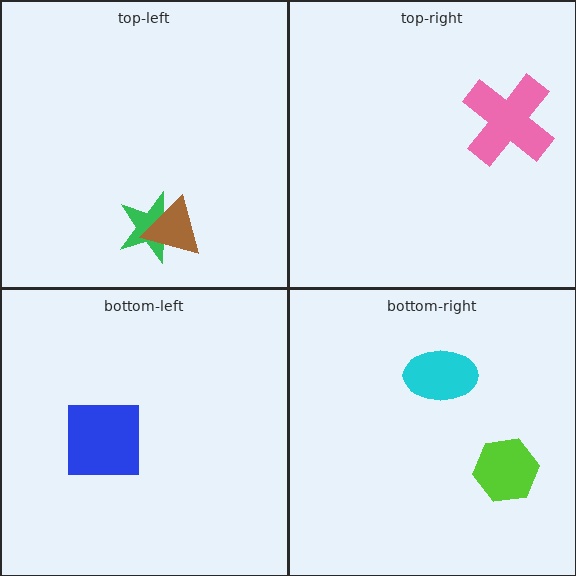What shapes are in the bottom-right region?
The cyan ellipse, the lime hexagon.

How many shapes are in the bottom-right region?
2.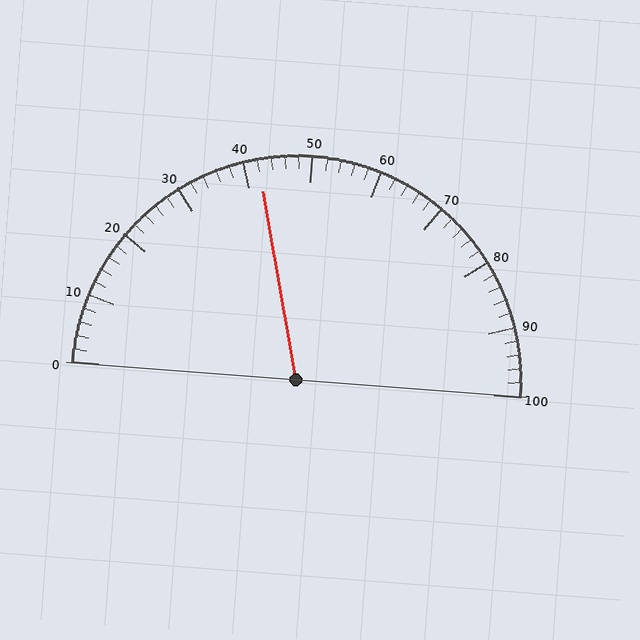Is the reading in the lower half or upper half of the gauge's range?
The reading is in the lower half of the range (0 to 100).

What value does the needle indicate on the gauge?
The needle indicates approximately 42.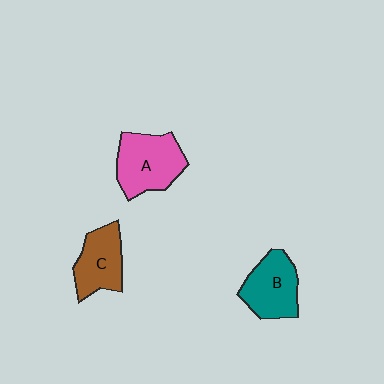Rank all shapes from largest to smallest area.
From largest to smallest: A (pink), B (teal), C (brown).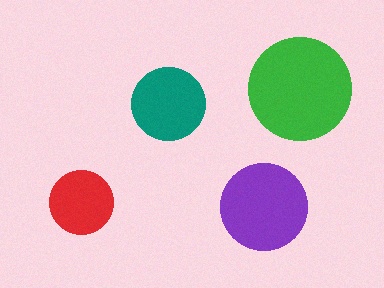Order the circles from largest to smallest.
the green one, the purple one, the teal one, the red one.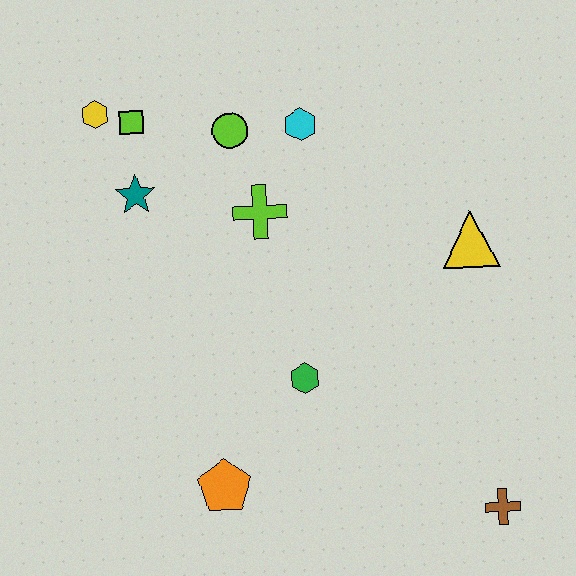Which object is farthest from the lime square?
The brown cross is farthest from the lime square.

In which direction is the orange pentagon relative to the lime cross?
The orange pentagon is below the lime cross.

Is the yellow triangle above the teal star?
No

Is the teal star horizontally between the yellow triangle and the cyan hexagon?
No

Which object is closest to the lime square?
The yellow hexagon is closest to the lime square.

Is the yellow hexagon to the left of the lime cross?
Yes